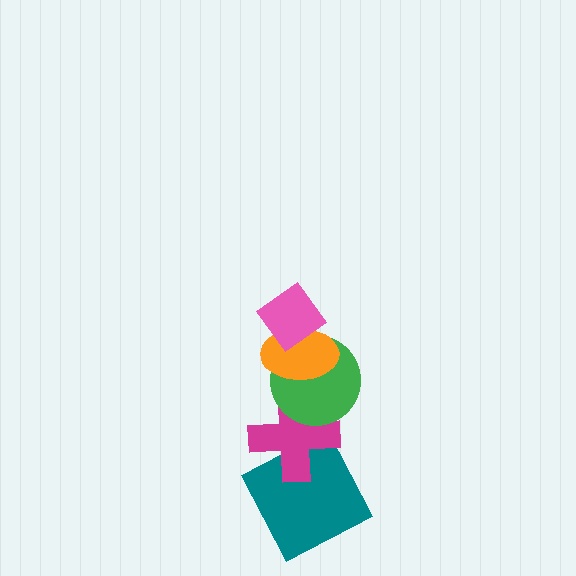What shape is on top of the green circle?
The orange ellipse is on top of the green circle.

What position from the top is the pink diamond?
The pink diamond is 1st from the top.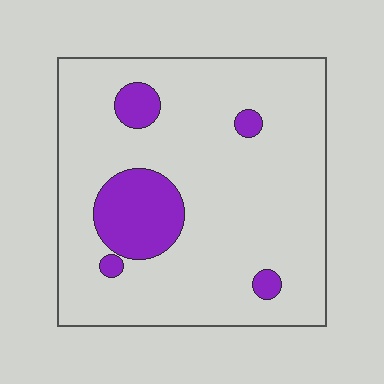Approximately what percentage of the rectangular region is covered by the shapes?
Approximately 15%.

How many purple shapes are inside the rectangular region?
5.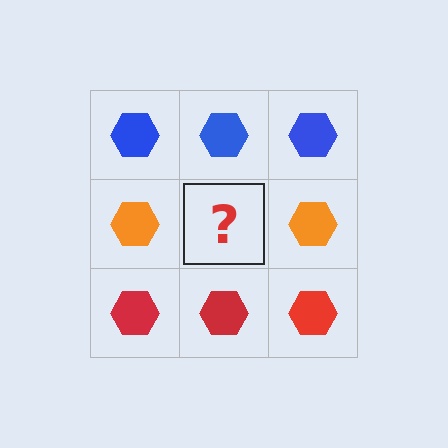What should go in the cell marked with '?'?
The missing cell should contain an orange hexagon.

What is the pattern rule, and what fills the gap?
The rule is that each row has a consistent color. The gap should be filled with an orange hexagon.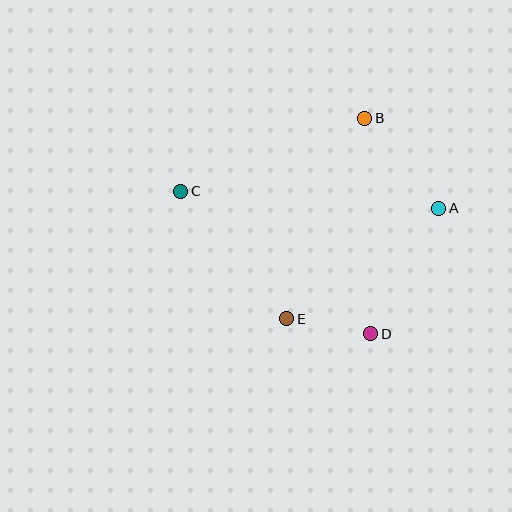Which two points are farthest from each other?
Points A and C are farthest from each other.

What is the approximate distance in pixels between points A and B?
The distance between A and B is approximately 116 pixels.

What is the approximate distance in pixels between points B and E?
The distance between B and E is approximately 215 pixels.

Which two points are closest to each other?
Points D and E are closest to each other.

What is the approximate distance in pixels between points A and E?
The distance between A and E is approximately 188 pixels.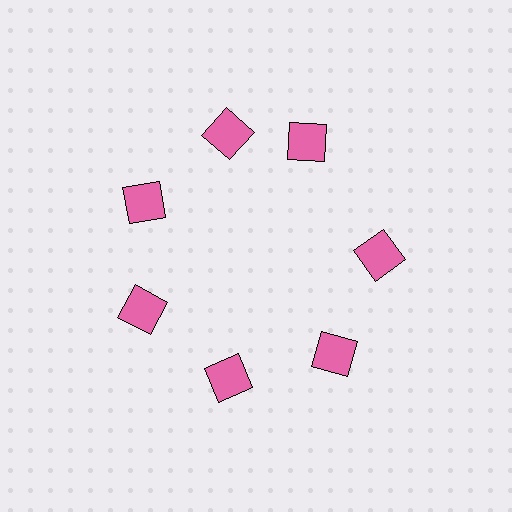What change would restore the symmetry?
The symmetry would be restored by rotating it back into even spacing with its neighbors so that all 7 squares sit at equal angles and equal distance from the center.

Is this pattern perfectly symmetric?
No. The 7 pink squares are arranged in a ring, but one element near the 1 o'clock position is rotated out of alignment along the ring, breaking the 7-fold rotational symmetry.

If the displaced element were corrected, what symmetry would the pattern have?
It would have 7-fold rotational symmetry — the pattern would map onto itself every 51 degrees.